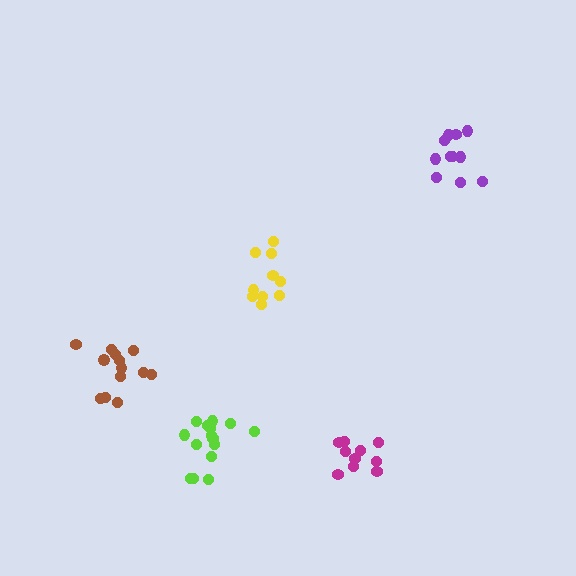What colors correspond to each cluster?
The clusters are colored: purple, lime, brown, magenta, yellow.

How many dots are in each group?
Group 1: 11 dots, Group 2: 15 dots, Group 3: 13 dots, Group 4: 10 dots, Group 5: 10 dots (59 total).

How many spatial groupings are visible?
There are 5 spatial groupings.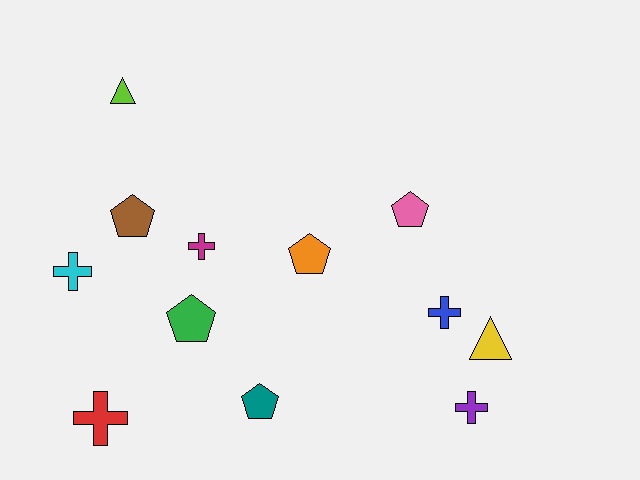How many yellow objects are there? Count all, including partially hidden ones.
There is 1 yellow object.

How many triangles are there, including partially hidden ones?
There are 2 triangles.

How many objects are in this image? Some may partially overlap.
There are 12 objects.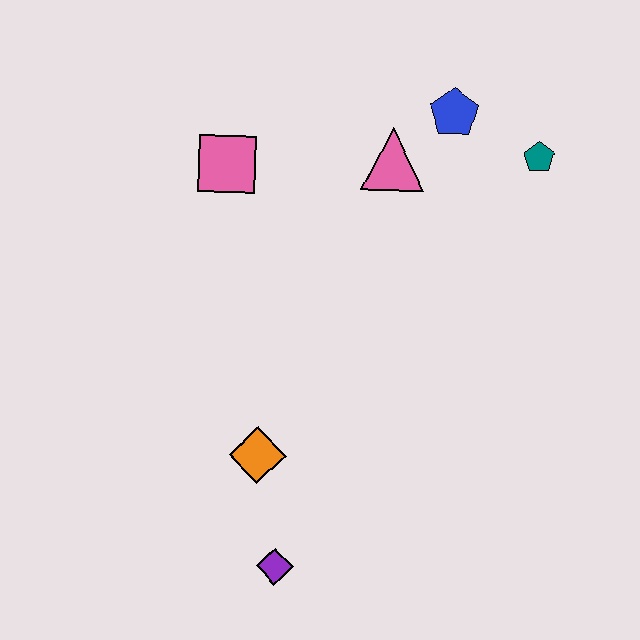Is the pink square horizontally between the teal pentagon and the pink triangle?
No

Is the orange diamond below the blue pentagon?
Yes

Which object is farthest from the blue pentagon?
The purple diamond is farthest from the blue pentagon.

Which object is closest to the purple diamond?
The orange diamond is closest to the purple diamond.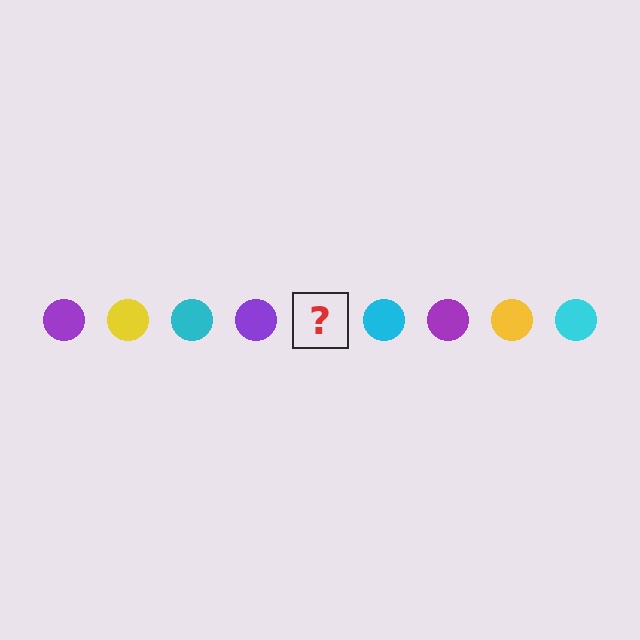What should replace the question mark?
The question mark should be replaced with a yellow circle.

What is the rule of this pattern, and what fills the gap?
The rule is that the pattern cycles through purple, yellow, cyan circles. The gap should be filled with a yellow circle.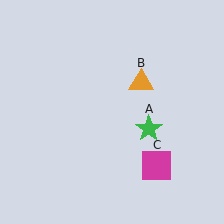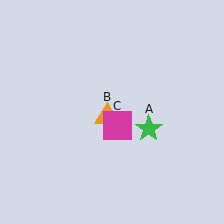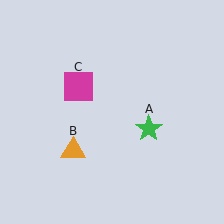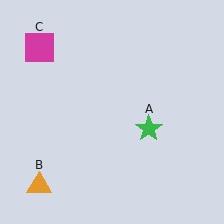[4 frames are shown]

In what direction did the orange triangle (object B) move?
The orange triangle (object B) moved down and to the left.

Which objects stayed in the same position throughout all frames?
Green star (object A) remained stationary.